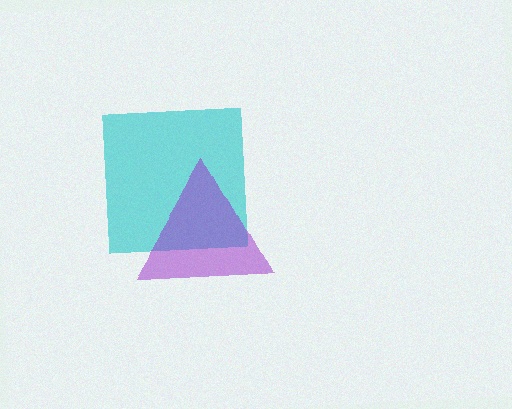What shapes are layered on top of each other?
The layered shapes are: a cyan square, a purple triangle.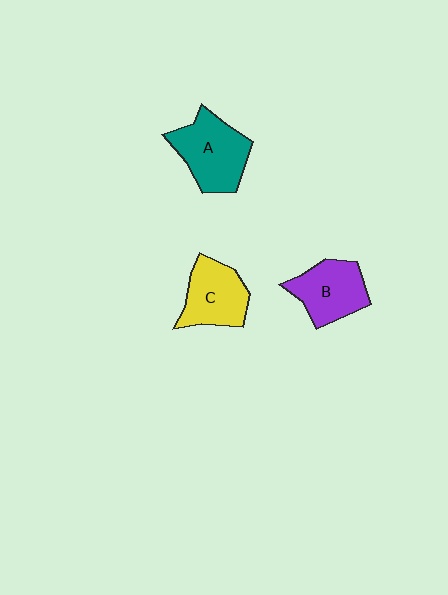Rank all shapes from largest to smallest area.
From largest to smallest: A (teal), C (yellow), B (purple).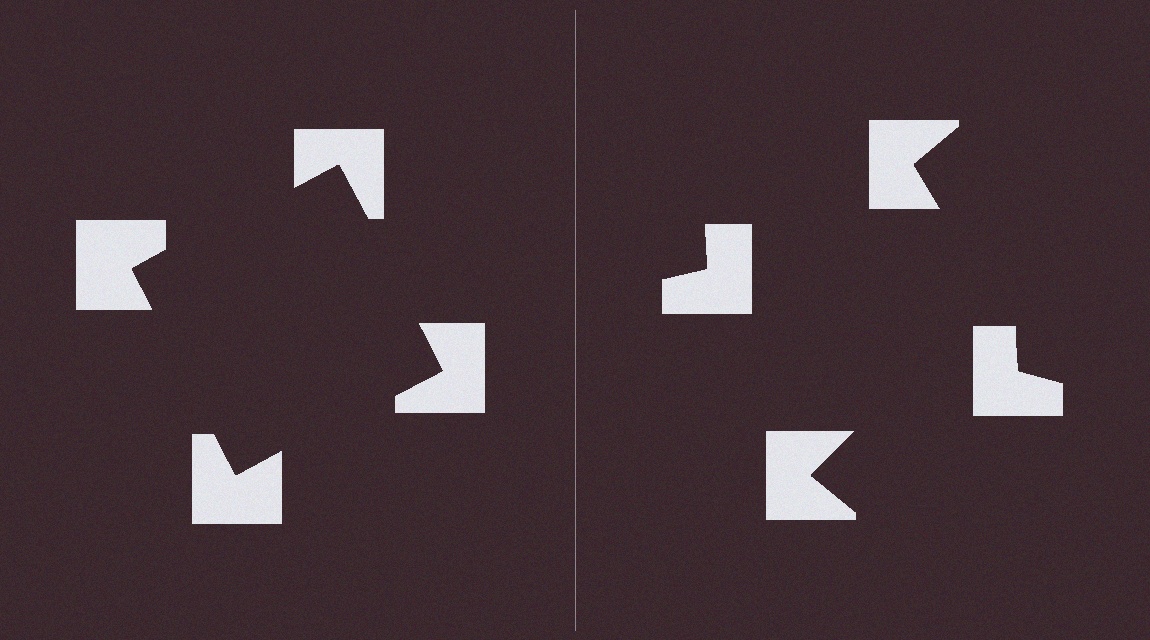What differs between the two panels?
The notched squares are positioned identically on both sides; only the wedge orientations differ. On the left they align to a square; on the right they are misaligned.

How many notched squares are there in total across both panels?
8 — 4 on each side.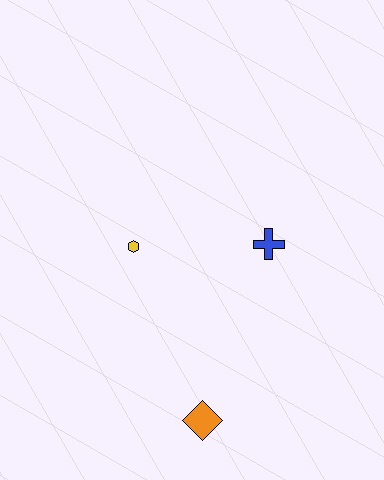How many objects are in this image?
There are 3 objects.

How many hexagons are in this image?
There is 1 hexagon.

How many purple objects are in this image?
There are no purple objects.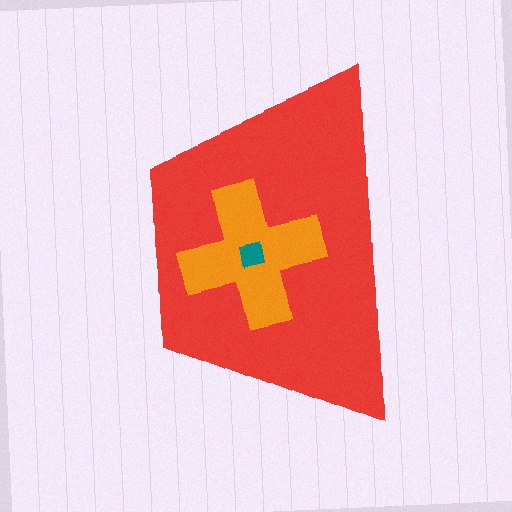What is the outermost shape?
The red trapezoid.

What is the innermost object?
The teal square.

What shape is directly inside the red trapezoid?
The orange cross.